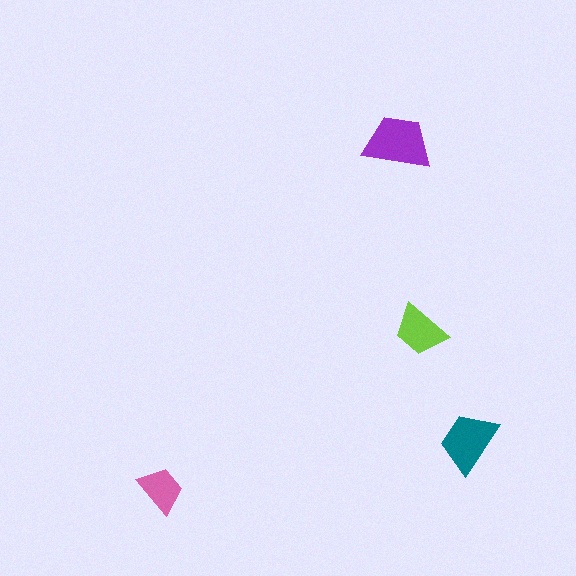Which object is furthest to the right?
The teal trapezoid is rightmost.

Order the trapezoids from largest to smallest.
the purple one, the teal one, the lime one, the pink one.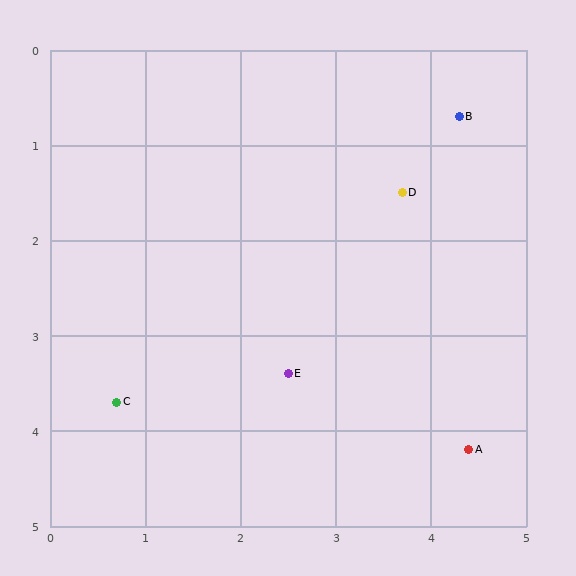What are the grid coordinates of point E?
Point E is at approximately (2.5, 3.4).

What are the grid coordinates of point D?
Point D is at approximately (3.7, 1.5).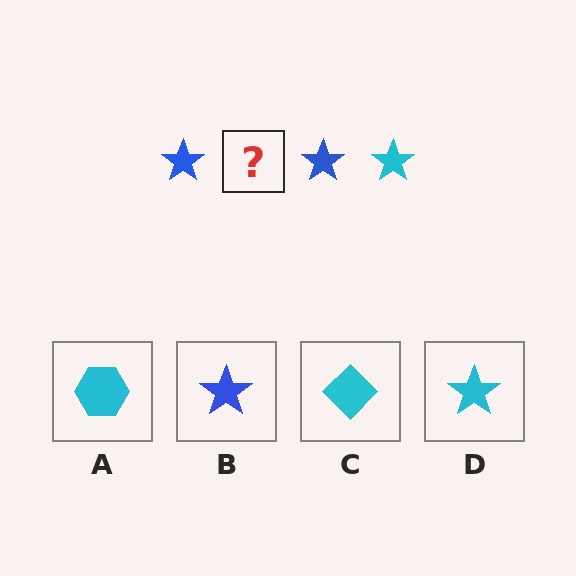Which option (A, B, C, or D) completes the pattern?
D.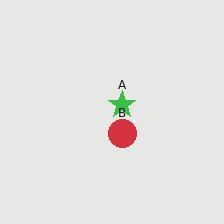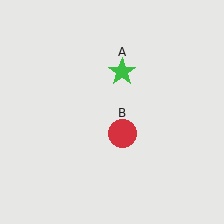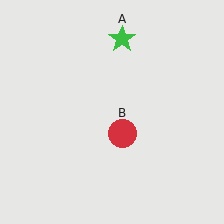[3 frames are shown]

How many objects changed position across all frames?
1 object changed position: green star (object A).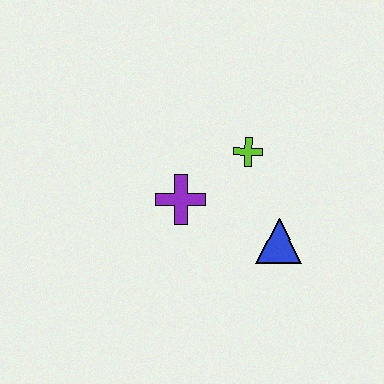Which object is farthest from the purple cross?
The blue triangle is farthest from the purple cross.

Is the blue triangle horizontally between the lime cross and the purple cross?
No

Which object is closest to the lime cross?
The purple cross is closest to the lime cross.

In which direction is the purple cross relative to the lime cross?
The purple cross is to the left of the lime cross.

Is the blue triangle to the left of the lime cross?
No